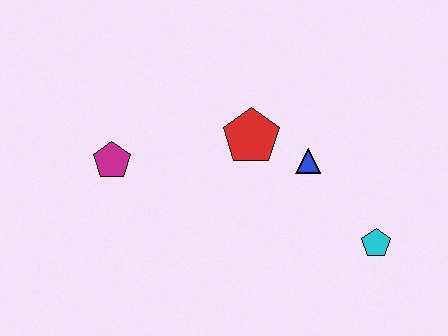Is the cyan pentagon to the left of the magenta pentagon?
No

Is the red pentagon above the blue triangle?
Yes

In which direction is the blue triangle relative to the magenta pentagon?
The blue triangle is to the right of the magenta pentagon.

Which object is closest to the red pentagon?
The blue triangle is closest to the red pentagon.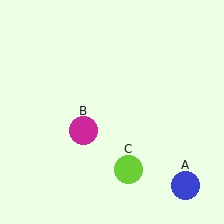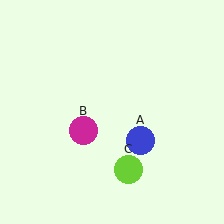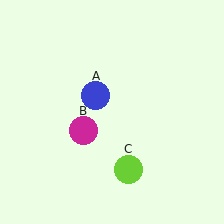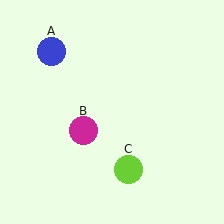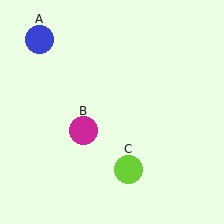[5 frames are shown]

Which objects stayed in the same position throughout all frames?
Magenta circle (object B) and lime circle (object C) remained stationary.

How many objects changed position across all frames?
1 object changed position: blue circle (object A).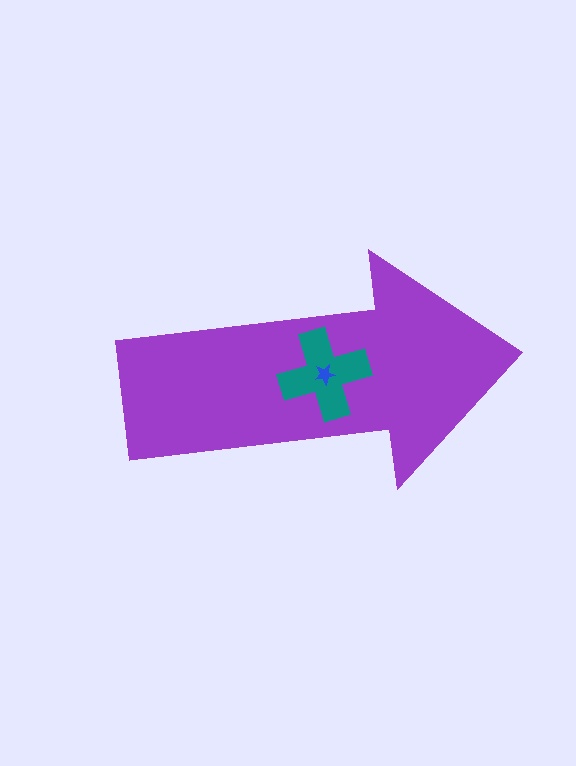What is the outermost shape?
The purple arrow.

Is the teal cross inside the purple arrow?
Yes.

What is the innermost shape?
The blue star.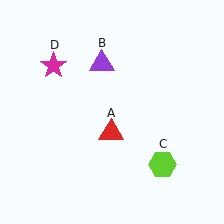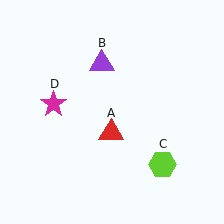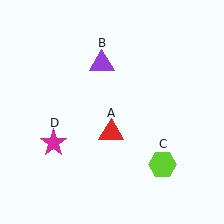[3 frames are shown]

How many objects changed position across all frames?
1 object changed position: magenta star (object D).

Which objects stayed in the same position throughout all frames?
Red triangle (object A) and purple triangle (object B) and lime hexagon (object C) remained stationary.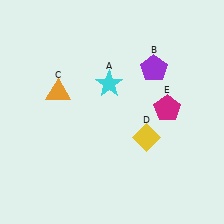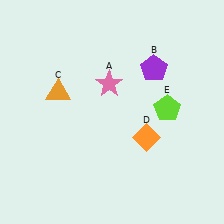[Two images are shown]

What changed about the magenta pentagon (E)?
In Image 1, E is magenta. In Image 2, it changed to lime.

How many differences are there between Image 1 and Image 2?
There are 3 differences between the two images.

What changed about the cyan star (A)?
In Image 1, A is cyan. In Image 2, it changed to pink.